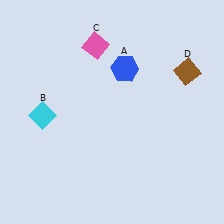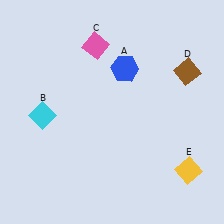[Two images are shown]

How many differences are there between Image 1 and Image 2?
There is 1 difference between the two images.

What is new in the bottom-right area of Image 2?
A yellow diamond (E) was added in the bottom-right area of Image 2.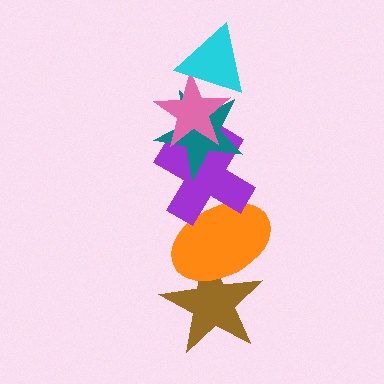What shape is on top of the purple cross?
The teal star is on top of the purple cross.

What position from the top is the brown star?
The brown star is 6th from the top.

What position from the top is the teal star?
The teal star is 3rd from the top.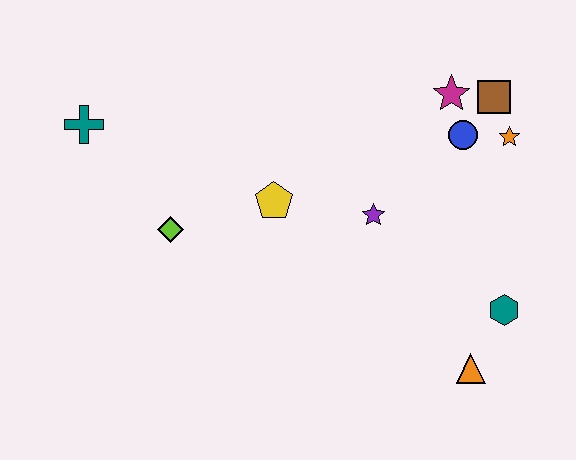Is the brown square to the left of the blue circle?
No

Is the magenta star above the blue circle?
Yes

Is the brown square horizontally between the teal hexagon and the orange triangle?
Yes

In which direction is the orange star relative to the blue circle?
The orange star is to the right of the blue circle.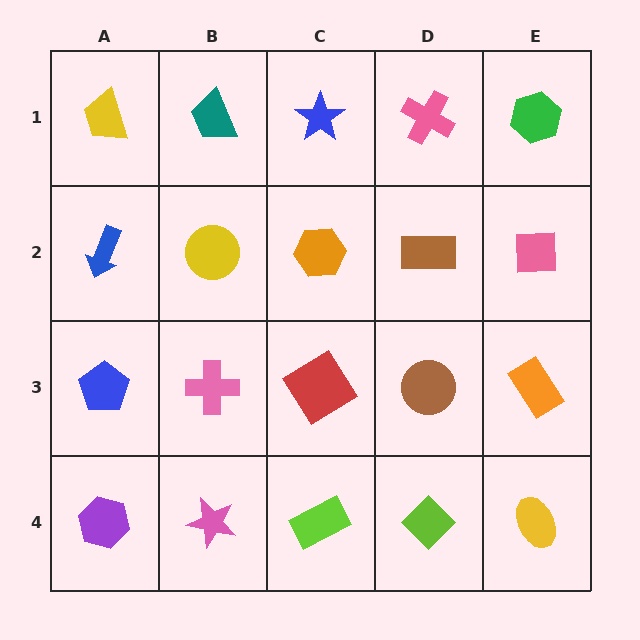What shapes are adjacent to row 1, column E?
A pink square (row 2, column E), a pink cross (row 1, column D).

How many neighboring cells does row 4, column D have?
3.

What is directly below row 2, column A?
A blue pentagon.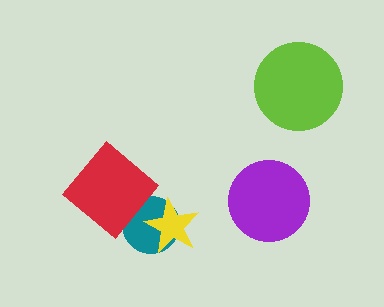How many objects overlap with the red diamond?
1 object overlaps with the red diamond.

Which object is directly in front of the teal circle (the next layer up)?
The yellow star is directly in front of the teal circle.